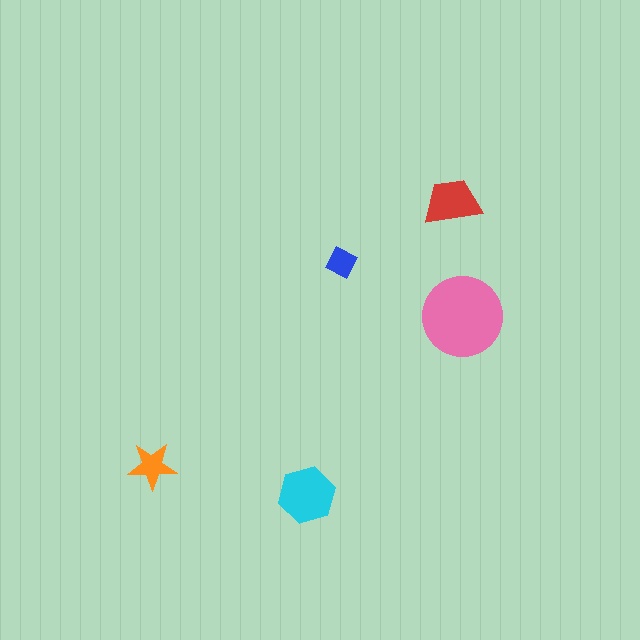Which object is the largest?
The pink circle.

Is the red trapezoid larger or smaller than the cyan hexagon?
Smaller.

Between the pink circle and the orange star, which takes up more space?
The pink circle.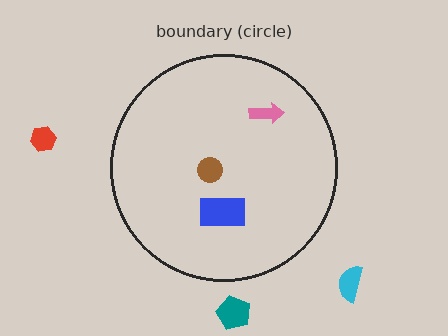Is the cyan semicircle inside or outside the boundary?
Outside.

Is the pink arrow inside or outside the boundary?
Inside.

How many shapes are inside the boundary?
3 inside, 3 outside.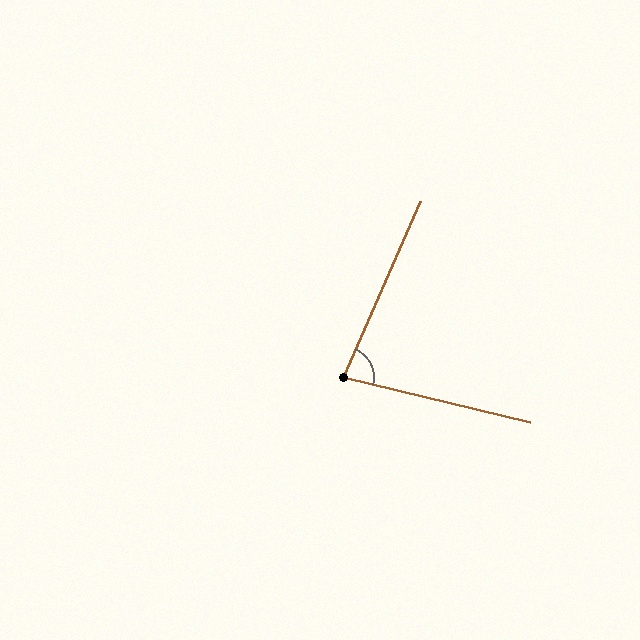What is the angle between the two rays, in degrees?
Approximately 80 degrees.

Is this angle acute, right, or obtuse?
It is acute.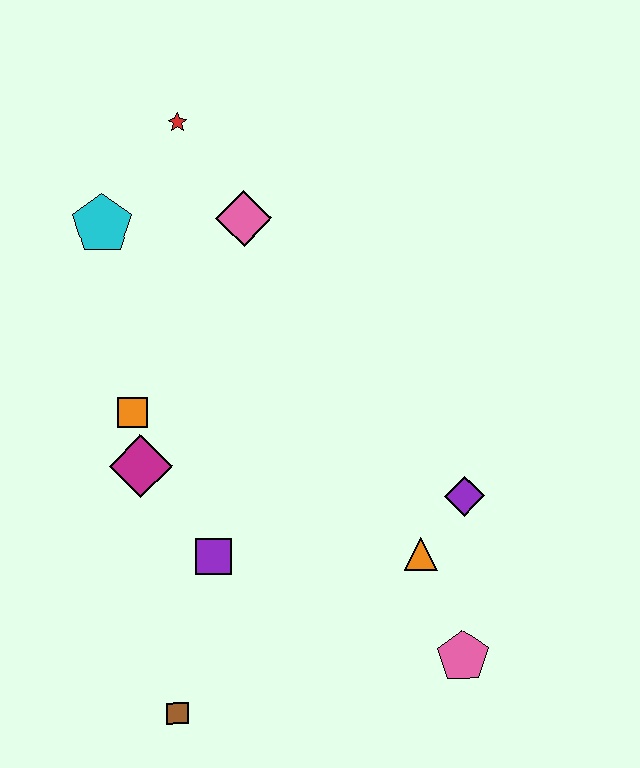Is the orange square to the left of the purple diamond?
Yes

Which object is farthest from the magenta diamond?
The pink pentagon is farthest from the magenta diamond.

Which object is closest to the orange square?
The magenta diamond is closest to the orange square.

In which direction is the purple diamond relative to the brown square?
The purple diamond is to the right of the brown square.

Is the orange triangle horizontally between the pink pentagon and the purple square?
Yes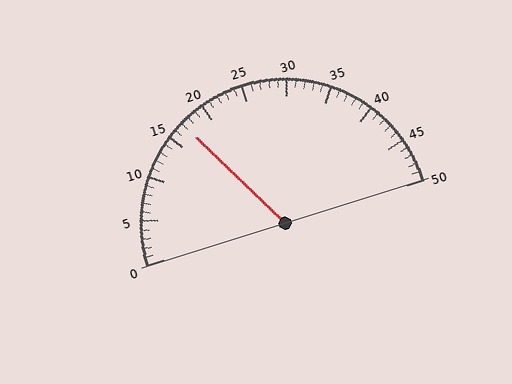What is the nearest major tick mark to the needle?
The nearest major tick mark is 15.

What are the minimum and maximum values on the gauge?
The gauge ranges from 0 to 50.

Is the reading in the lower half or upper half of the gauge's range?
The reading is in the lower half of the range (0 to 50).